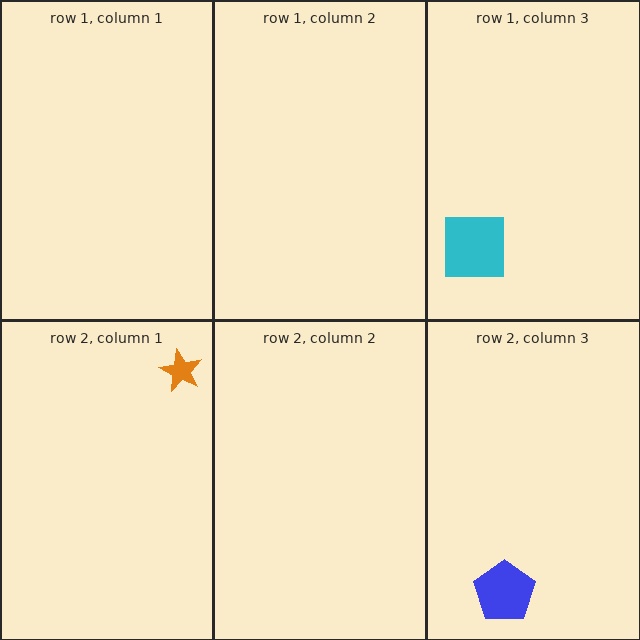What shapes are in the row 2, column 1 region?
The orange star.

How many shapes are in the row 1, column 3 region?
1.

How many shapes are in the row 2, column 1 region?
1.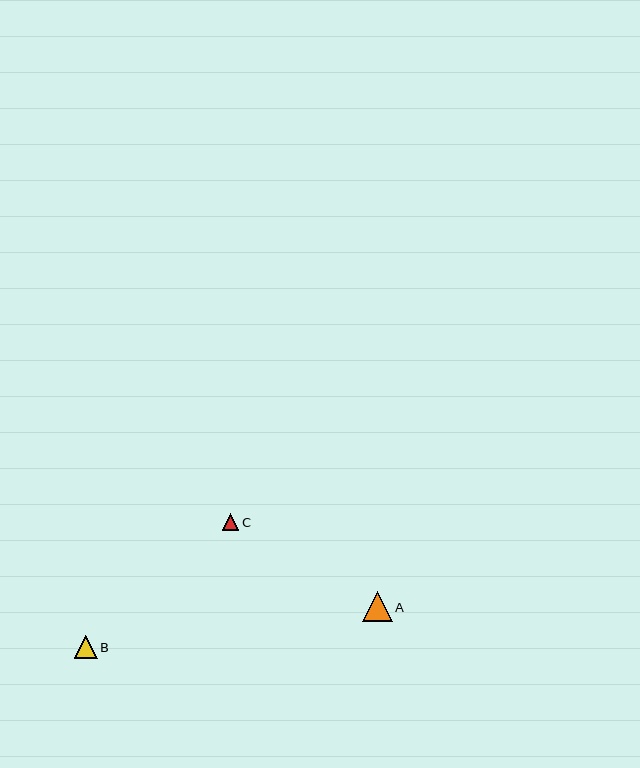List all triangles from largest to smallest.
From largest to smallest: A, B, C.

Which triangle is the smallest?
Triangle C is the smallest with a size of approximately 16 pixels.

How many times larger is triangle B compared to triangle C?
Triangle B is approximately 1.4 times the size of triangle C.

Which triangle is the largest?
Triangle A is the largest with a size of approximately 30 pixels.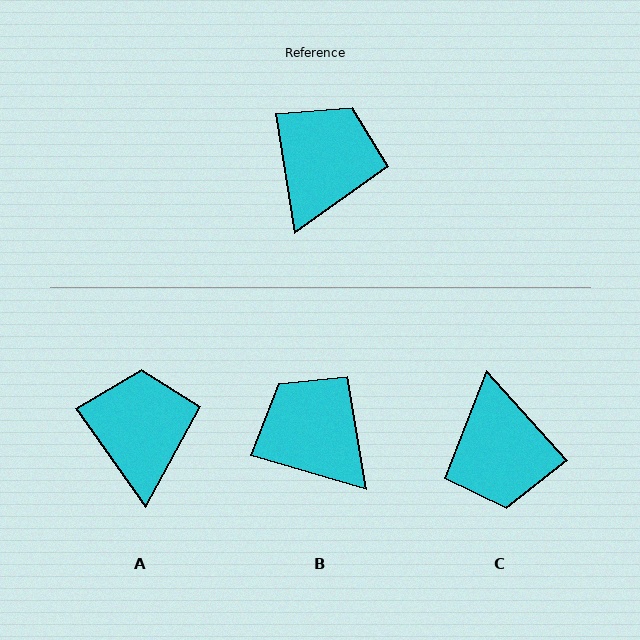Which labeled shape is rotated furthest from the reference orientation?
C, about 147 degrees away.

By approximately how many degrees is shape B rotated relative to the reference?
Approximately 64 degrees counter-clockwise.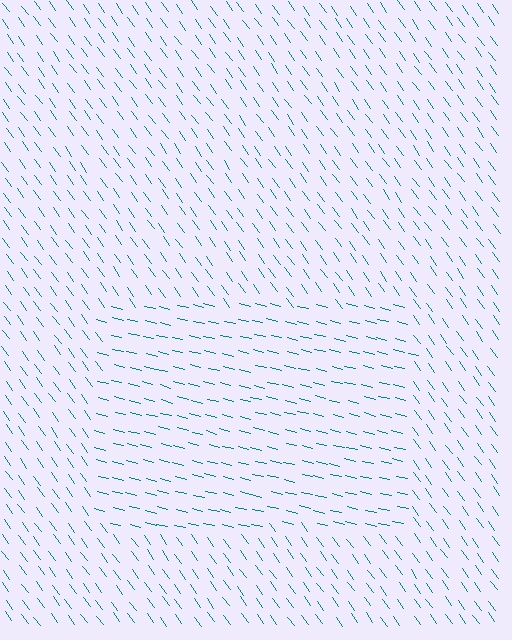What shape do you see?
I see a rectangle.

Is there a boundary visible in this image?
Yes, there is a texture boundary formed by a change in line orientation.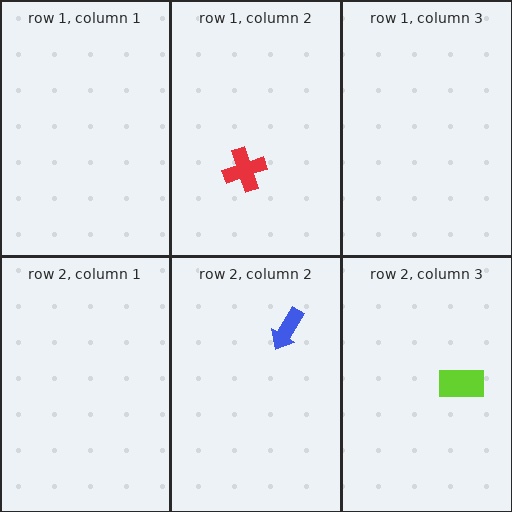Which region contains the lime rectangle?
The row 2, column 3 region.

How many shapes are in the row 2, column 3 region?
1.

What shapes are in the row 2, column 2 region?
The blue arrow.